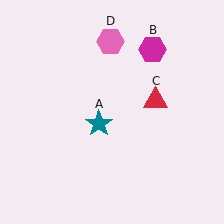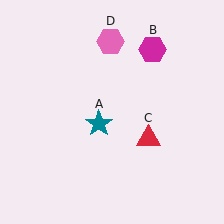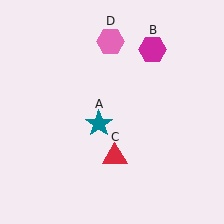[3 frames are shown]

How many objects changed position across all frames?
1 object changed position: red triangle (object C).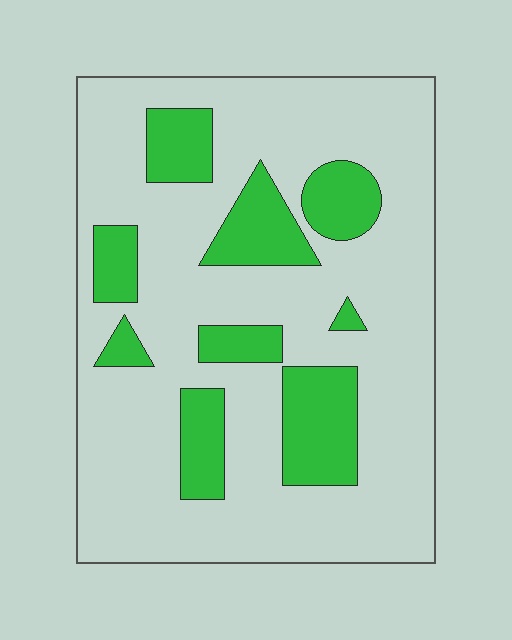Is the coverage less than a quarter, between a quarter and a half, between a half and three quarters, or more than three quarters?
Less than a quarter.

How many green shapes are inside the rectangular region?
9.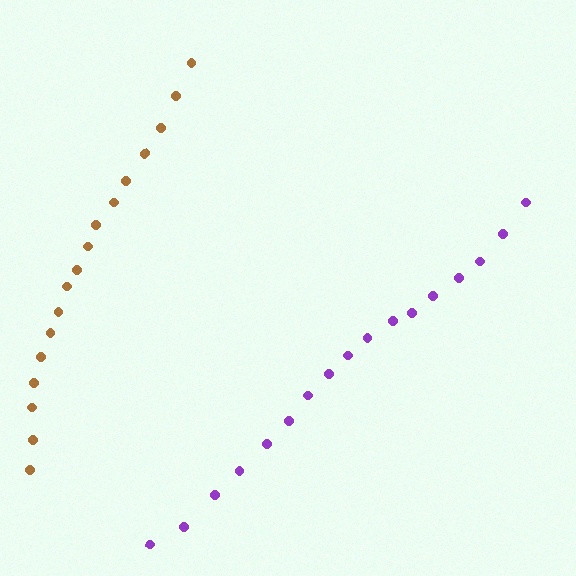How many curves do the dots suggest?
There are 2 distinct paths.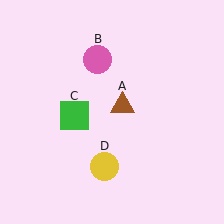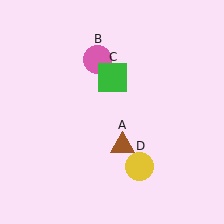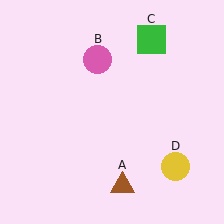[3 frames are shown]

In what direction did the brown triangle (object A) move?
The brown triangle (object A) moved down.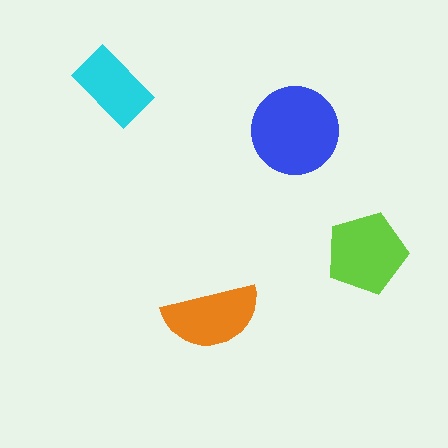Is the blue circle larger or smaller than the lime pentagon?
Larger.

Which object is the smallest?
The cyan rectangle.